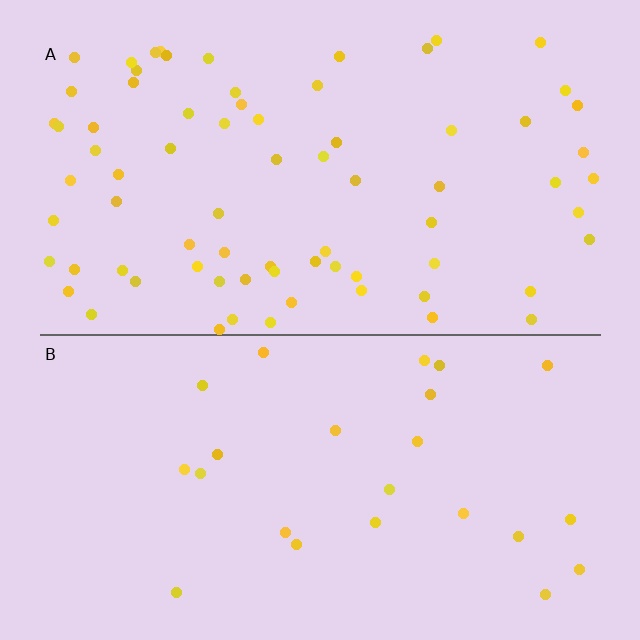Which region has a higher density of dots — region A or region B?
A (the top).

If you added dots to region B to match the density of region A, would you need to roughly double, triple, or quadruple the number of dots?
Approximately triple.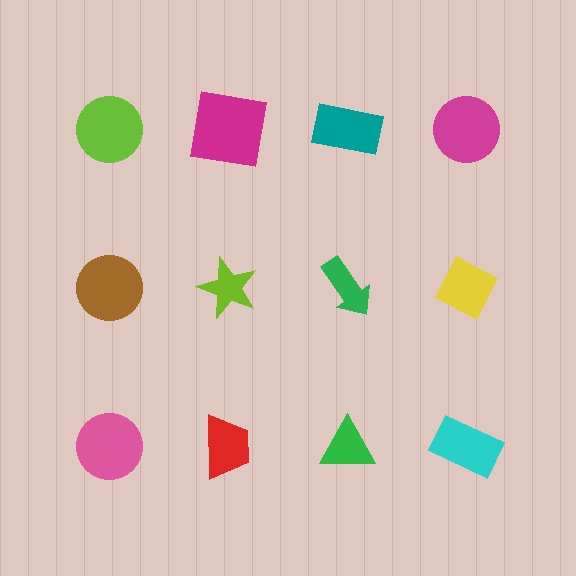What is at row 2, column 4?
A yellow diamond.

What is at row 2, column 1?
A brown circle.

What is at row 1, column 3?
A teal rectangle.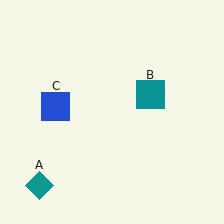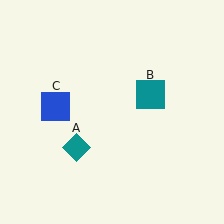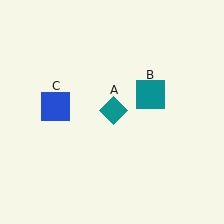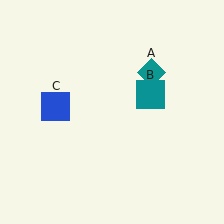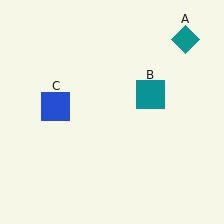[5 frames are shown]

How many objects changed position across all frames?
1 object changed position: teal diamond (object A).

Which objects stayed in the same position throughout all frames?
Teal square (object B) and blue square (object C) remained stationary.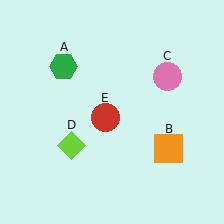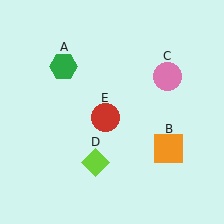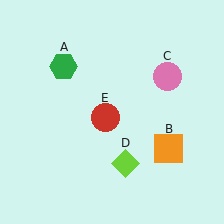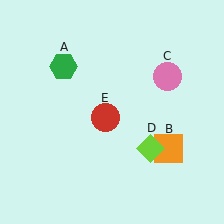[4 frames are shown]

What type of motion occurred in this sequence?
The lime diamond (object D) rotated counterclockwise around the center of the scene.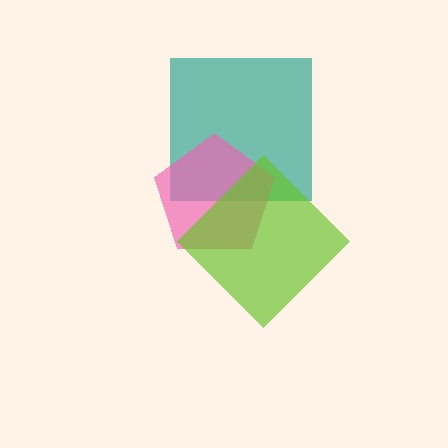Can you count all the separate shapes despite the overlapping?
Yes, there are 3 separate shapes.